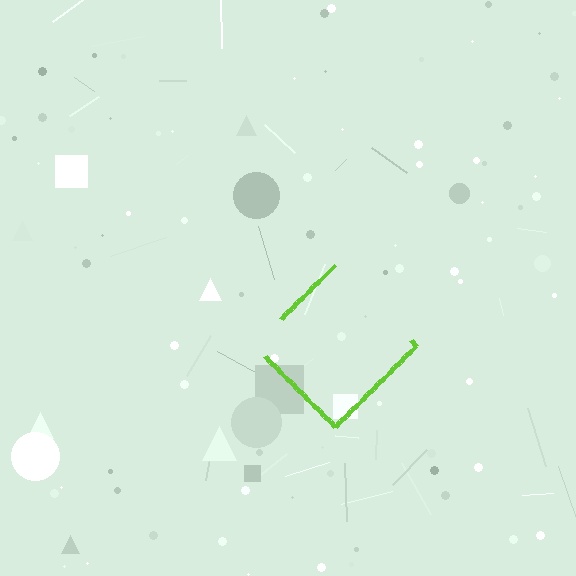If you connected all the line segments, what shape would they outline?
They would outline a diamond.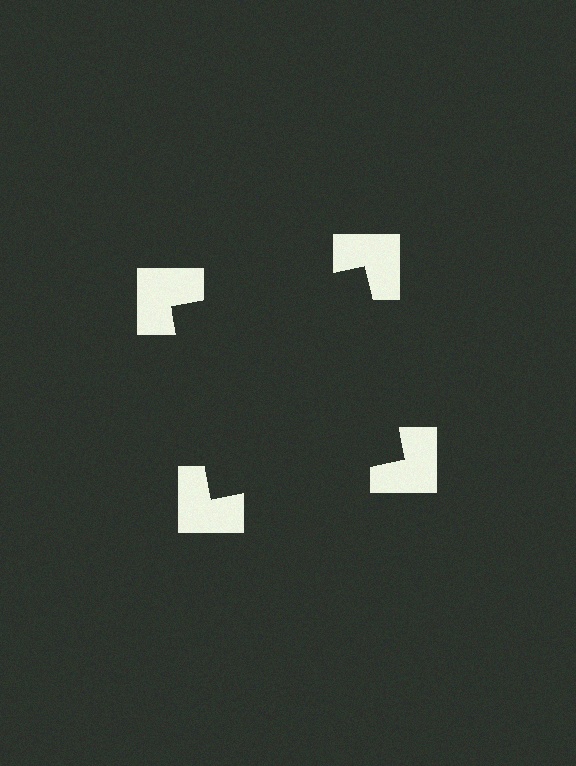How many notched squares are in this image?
There are 4 — one at each vertex of the illusory square.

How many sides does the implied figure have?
4 sides.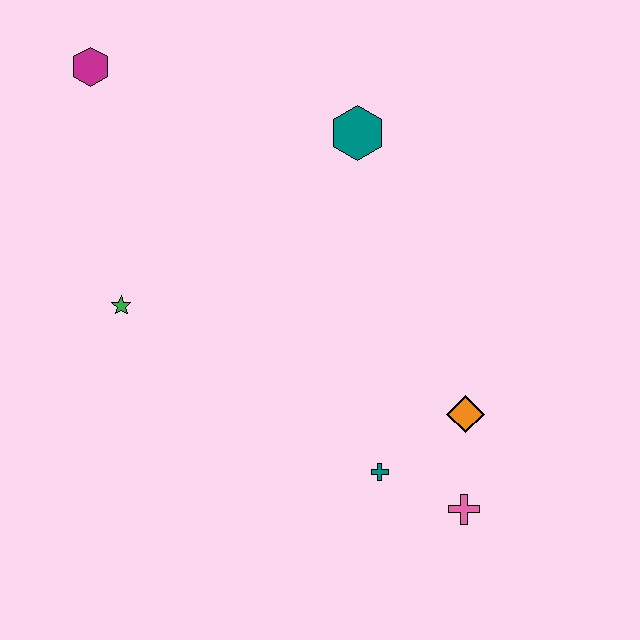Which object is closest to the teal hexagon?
The magenta hexagon is closest to the teal hexagon.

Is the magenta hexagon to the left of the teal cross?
Yes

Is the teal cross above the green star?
No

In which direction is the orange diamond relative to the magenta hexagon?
The orange diamond is to the right of the magenta hexagon.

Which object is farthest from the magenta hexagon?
The pink cross is farthest from the magenta hexagon.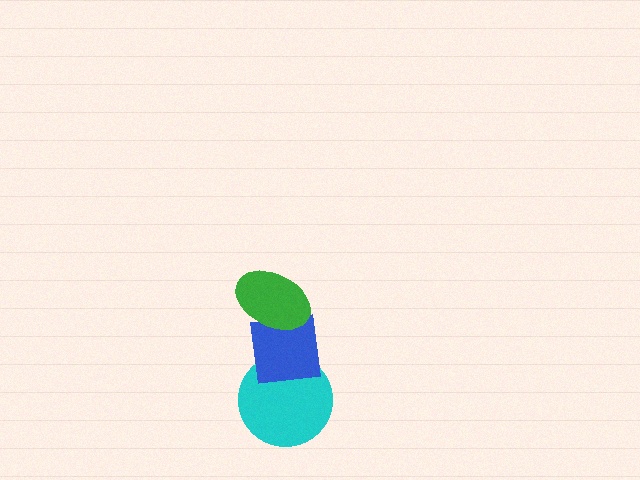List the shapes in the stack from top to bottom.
From top to bottom: the green ellipse, the blue square, the cyan circle.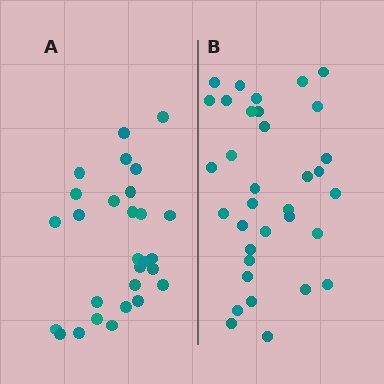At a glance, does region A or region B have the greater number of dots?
Region B (the right region) has more dots.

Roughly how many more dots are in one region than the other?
Region B has about 6 more dots than region A.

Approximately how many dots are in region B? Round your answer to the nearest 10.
About 30 dots. (The exact count is 34, which rounds to 30.)